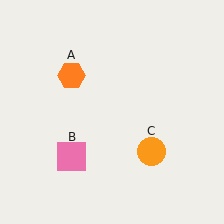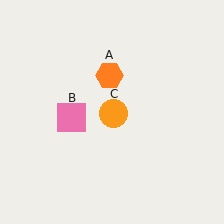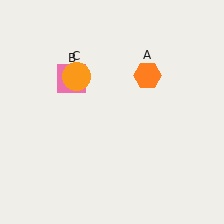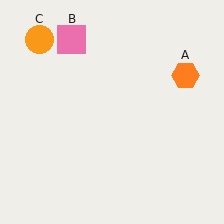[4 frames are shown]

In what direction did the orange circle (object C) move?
The orange circle (object C) moved up and to the left.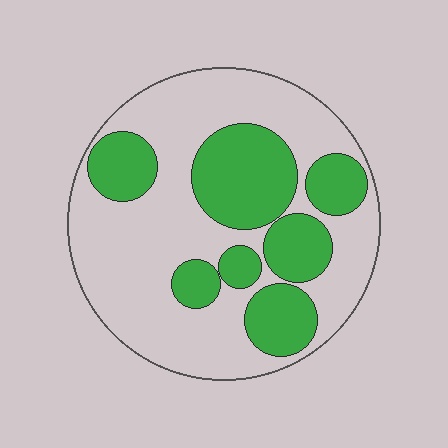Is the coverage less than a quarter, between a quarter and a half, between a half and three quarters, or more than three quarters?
Between a quarter and a half.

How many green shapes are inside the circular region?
7.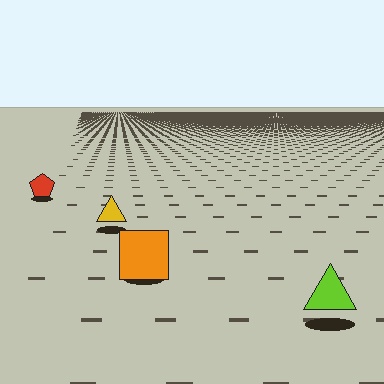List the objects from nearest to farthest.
From nearest to farthest: the lime triangle, the orange square, the yellow triangle, the red pentagon.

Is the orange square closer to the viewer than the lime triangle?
No. The lime triangle is closer — you can tell from the texture gradient: the ground texture is coarser near it.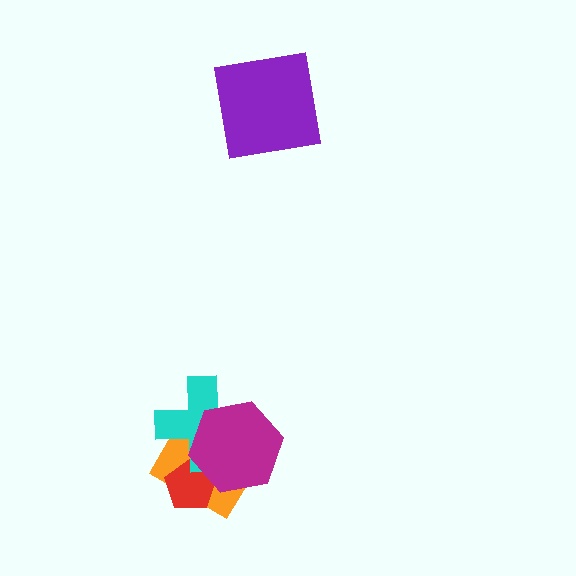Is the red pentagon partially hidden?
Yes, it is partially covered by another shape.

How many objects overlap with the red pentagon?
3 objects overlap with the red pentagon.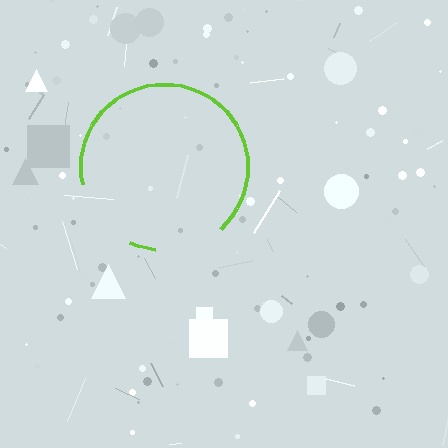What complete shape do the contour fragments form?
The contour fragments form a circle.